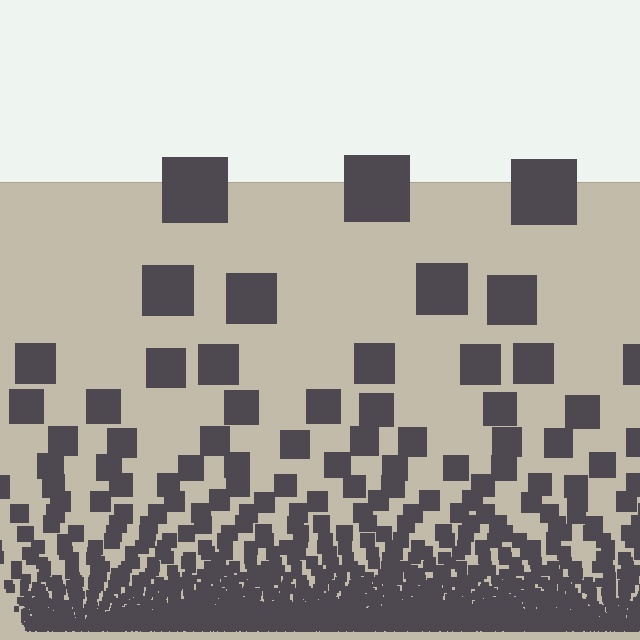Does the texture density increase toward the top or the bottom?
Density increases toward the bottom.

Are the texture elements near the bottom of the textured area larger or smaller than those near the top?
Smaller. The gradient is inverted — elements near the bottom are smaller and denser.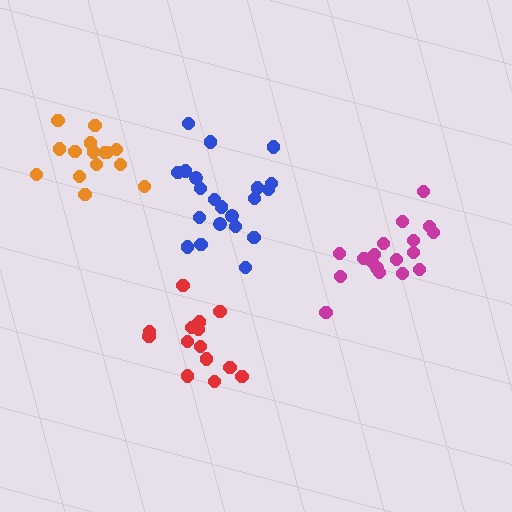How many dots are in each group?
Group 1: 18 dots, Group 2: 15 dots, Group 3: 21 dots, Group 4: 15 dots (69 total).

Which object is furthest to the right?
The magenta cluster is rightmost.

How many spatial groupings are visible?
There are 4 spatial groupings.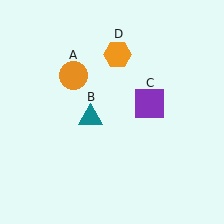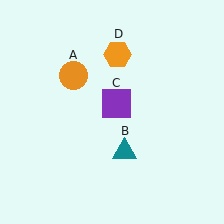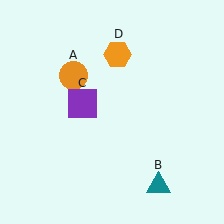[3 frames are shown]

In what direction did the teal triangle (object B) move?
The teal triangle (object B) moved down and to the right.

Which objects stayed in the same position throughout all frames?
Orange circle (object A) and orange hexagon (object D) remained stationary.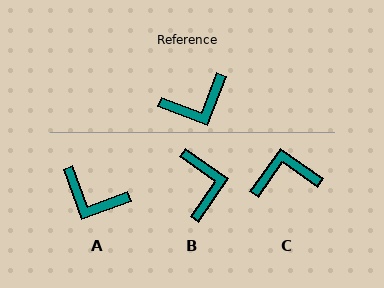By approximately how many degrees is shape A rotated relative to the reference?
Approximately 49 degrees clockwise.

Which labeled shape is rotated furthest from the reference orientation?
C, about 166 degrees away.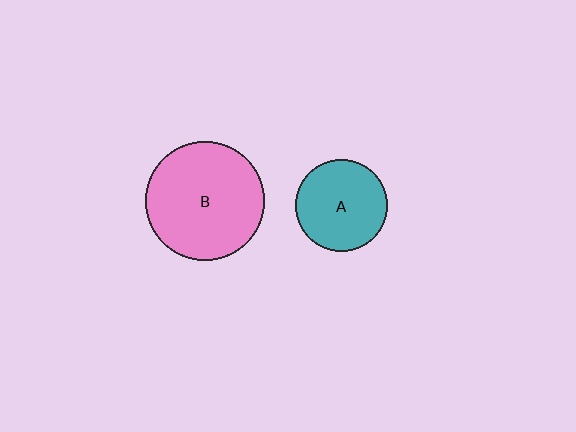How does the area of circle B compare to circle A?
Approximately 1.7 times.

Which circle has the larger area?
Circle B (pink).